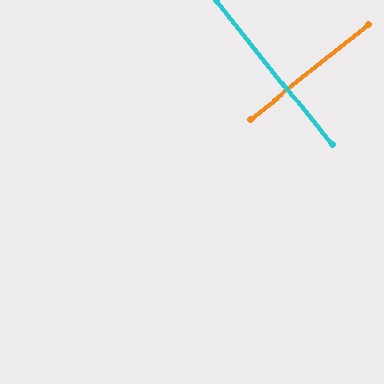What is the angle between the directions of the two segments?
Approximately 90 degrees.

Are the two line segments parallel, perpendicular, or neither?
Perpendicular — they meet at approximately 90°.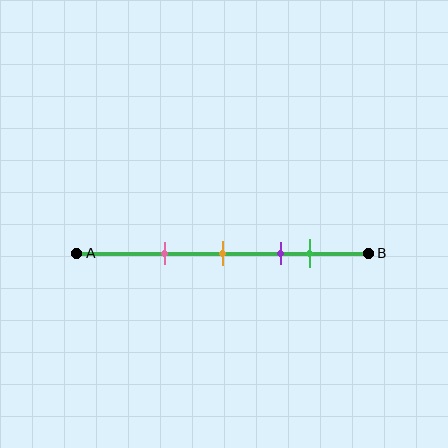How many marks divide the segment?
There are 4 marks dividing the segment.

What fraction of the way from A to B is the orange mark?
The orange mark is approximately 50% (0.5) of the way from A to B.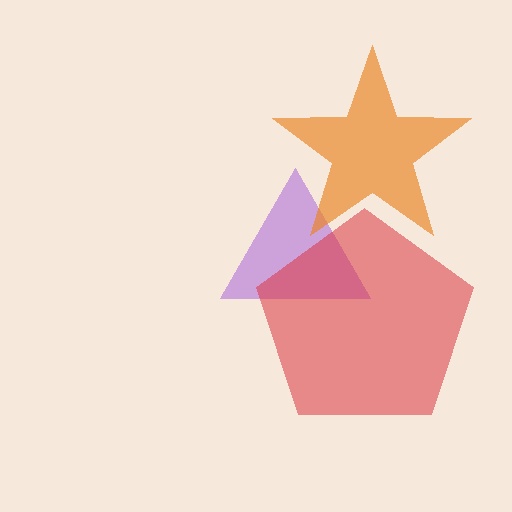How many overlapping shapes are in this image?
There are 3 overlapping shapes in the image.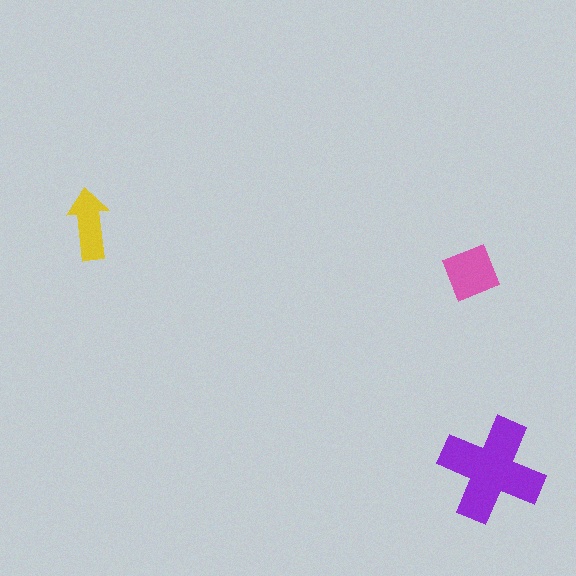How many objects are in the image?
There are 3 objects in the image.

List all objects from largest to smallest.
The purple cross, the pink diamond, the yellow arrow.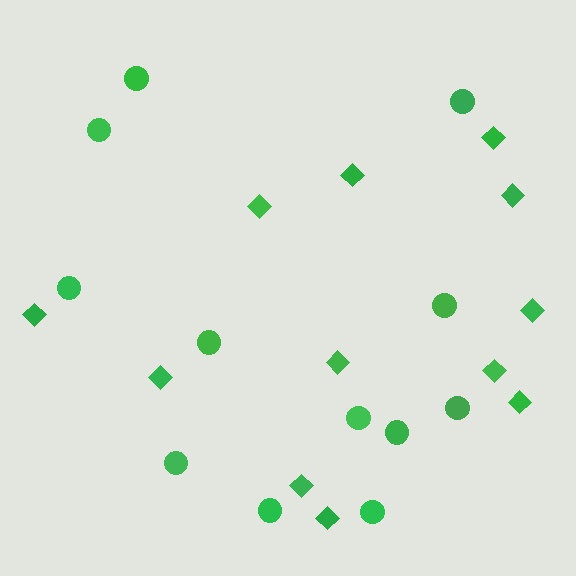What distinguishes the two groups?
There are 2 groups: one group of circles (12) and one group of diamonds (12).